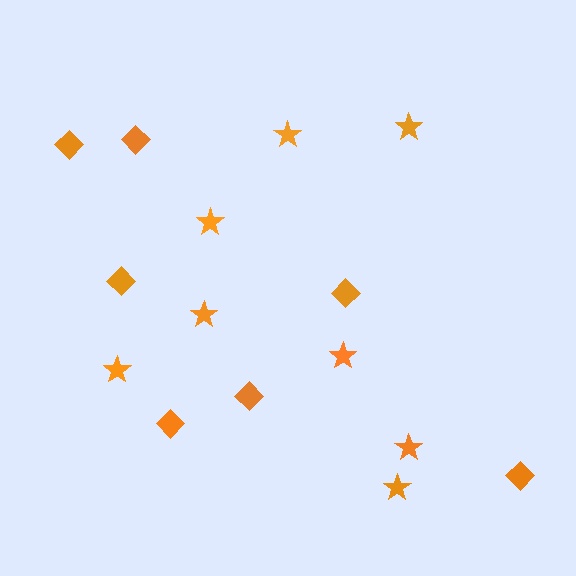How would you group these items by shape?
There are 2 groups: one group of diamonds (7) and one group of stars (8).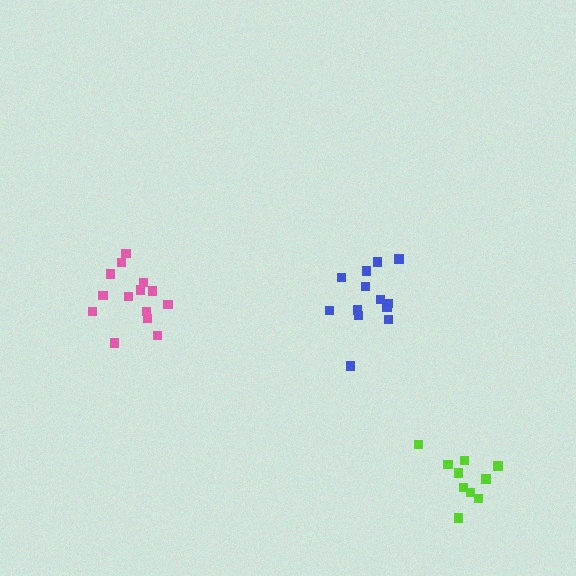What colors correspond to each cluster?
The clusters are colored: lime, pink, blue.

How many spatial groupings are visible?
There are 3 spatial groupings.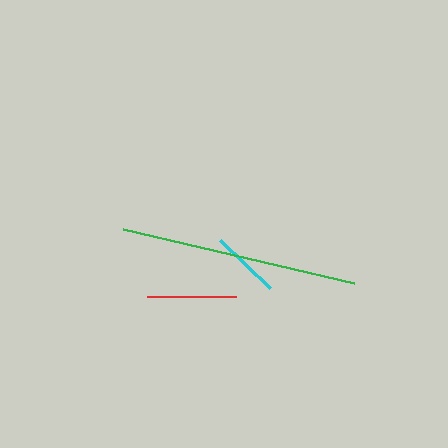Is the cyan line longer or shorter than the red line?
The red line is longer than the cyan line.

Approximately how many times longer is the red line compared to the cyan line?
The red line is approximately 1.3 times the length of the cyan line.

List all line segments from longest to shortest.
From longest to shortest: green, red, cyan.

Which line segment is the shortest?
The cyan line is the shortest at approximately 69 pixels.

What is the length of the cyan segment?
The cyan segment is approximately 69 pixels long.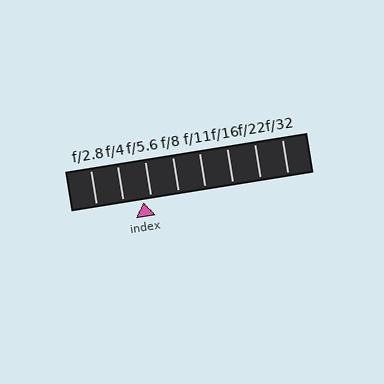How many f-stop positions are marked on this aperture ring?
There are 8 f-stop positions marked.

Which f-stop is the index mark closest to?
The index mark is closest to f/5.6.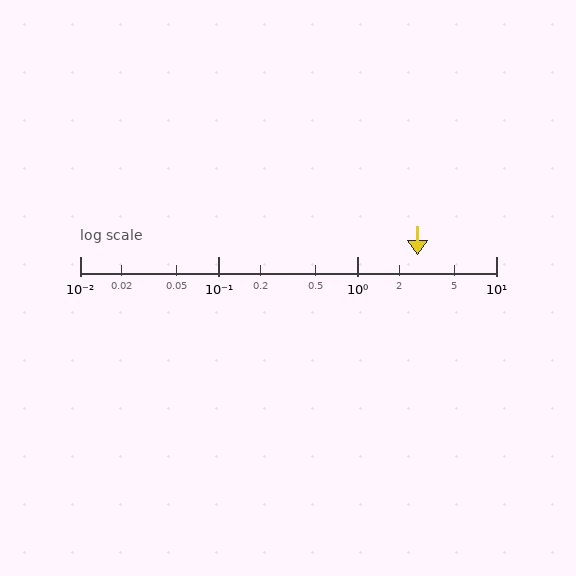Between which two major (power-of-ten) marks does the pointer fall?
The pointer is between 1 and 10.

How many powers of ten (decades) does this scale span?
The scale spans 3 decades, from 0.01 to 10.